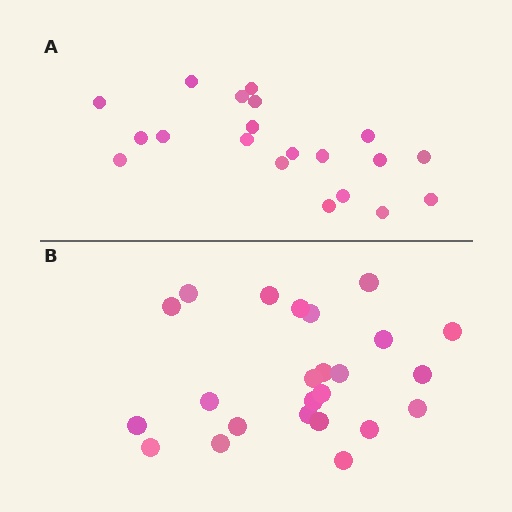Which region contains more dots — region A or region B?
Region B (the bottom region) has more dots.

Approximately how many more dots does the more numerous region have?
Region B has about 4 more dots than region A.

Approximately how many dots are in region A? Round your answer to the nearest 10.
About 20 dots.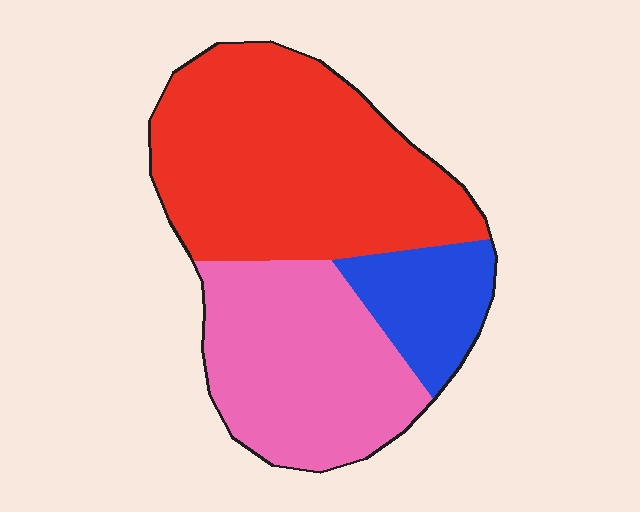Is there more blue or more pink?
Pink.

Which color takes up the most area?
Red, at roughly 50%.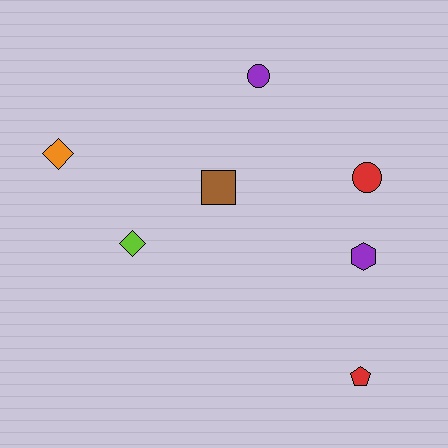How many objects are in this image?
There are 7 objects.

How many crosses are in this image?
There are no crosses.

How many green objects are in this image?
There are no green objects.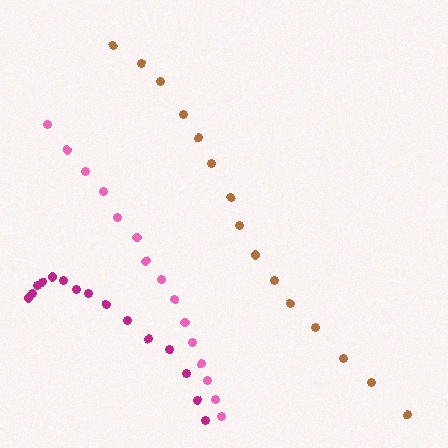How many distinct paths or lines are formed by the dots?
There are 3 distinct paths.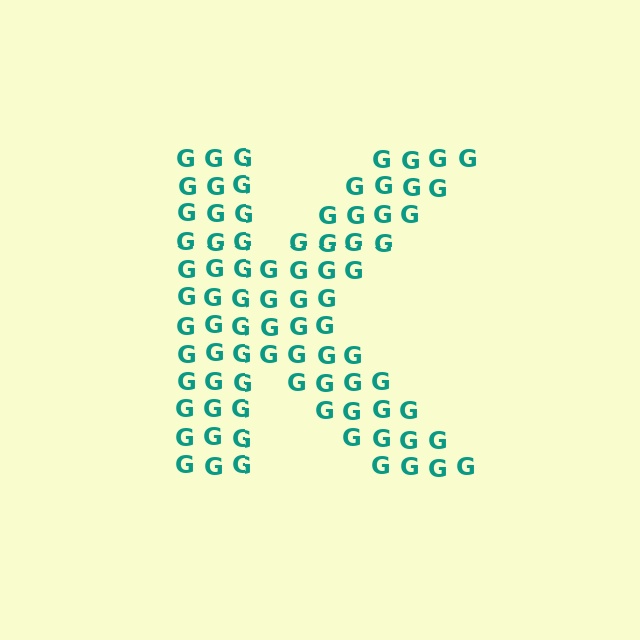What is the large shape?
The large shape is the letter K.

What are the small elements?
The small elements are letter G's.